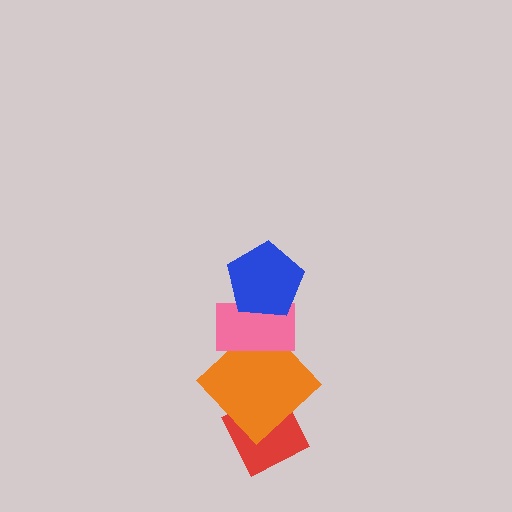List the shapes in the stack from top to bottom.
From top to bottom: the blue pentagon, the pink rectangle, the orange diamond, the red diamond.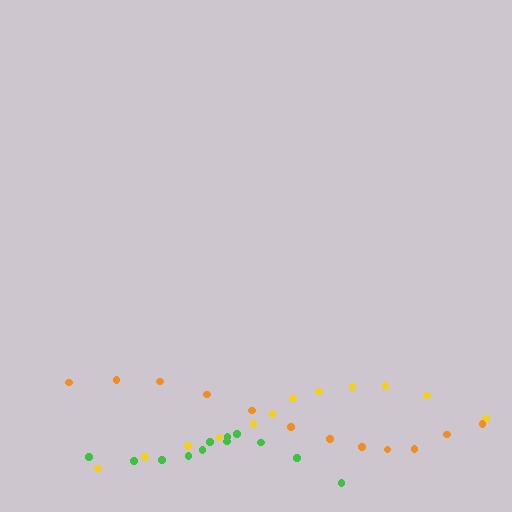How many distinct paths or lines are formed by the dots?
There are 3 distinct paths.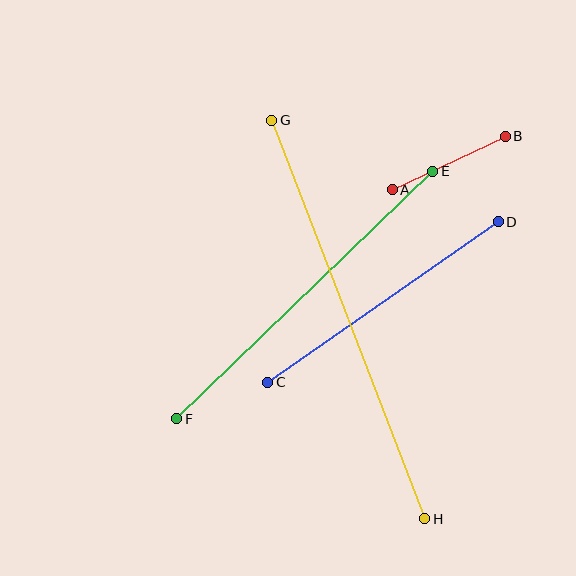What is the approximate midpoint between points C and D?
The midpoint is at approximately (383, 302) pixels.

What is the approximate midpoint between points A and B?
The midpoint is at approximately (449, 163) pixels.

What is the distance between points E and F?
The distance is approximately 356 pixels.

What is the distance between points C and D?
The distance is approximately 281 pixels.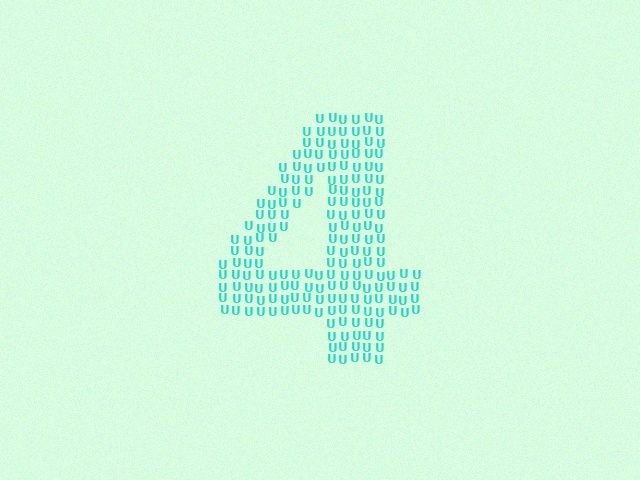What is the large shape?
The large shape is the digit 4.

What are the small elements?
The small elements are letter U's.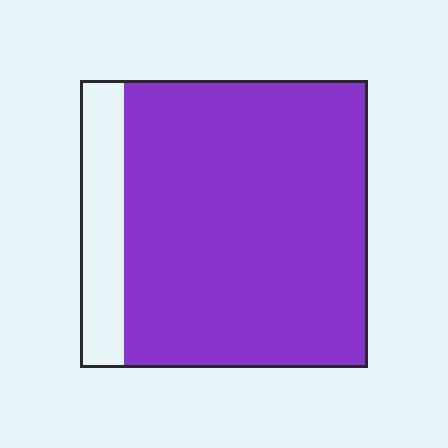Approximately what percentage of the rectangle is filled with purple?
Approximately 85%.